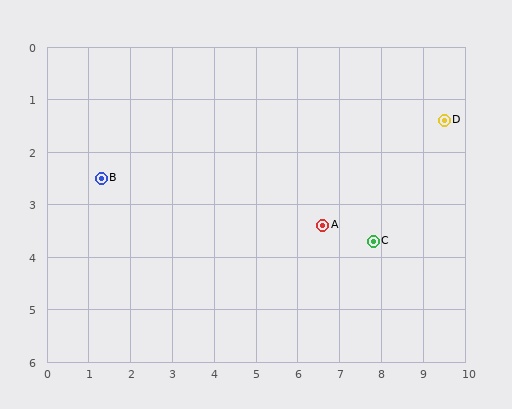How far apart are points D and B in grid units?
Points D and B are about 8.3 grid units apart.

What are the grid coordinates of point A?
Point A is at approximately (6.6, 3.4).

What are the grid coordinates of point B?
Point B is at approximately (1.3, 2.5).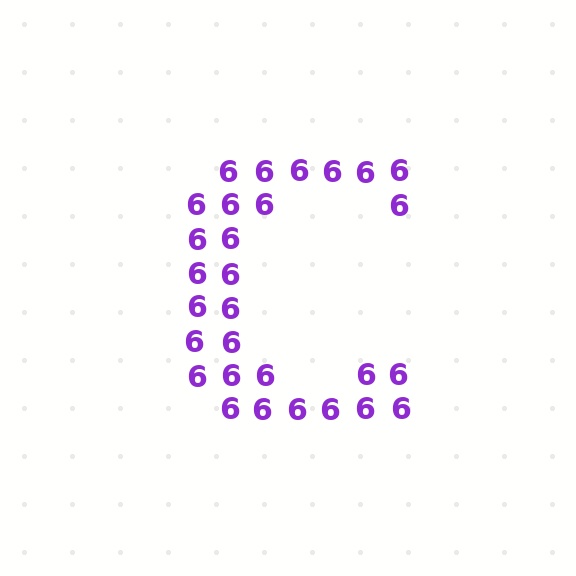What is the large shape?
The large shape is the letter C.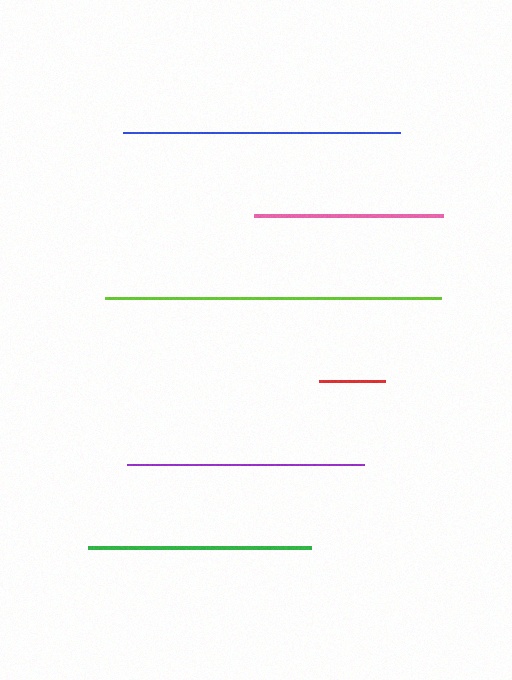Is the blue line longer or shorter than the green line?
The blue line is longer than the green line.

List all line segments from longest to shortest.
From longest to shortest: lime, blue, purple, green, pink, red.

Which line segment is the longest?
The lime line is the longest at approximately 336 pixels.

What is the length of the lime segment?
The lime segment is approximately 336 pixels long.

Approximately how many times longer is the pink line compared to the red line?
The pink line is approximately 2.8 times the length of the red line.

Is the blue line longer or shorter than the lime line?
The lime line is longer than the blue line.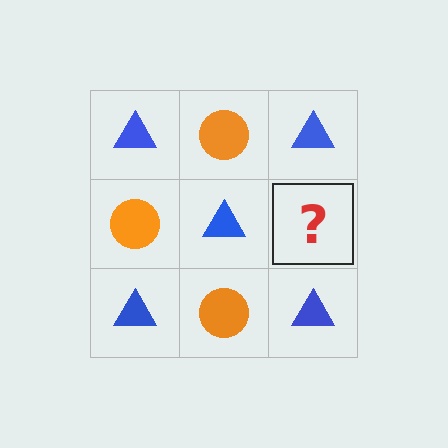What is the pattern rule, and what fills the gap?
The rule is that it alternates blue triangle and orange circle in a checkerboard pattern. The gap should be filled with an orange circle.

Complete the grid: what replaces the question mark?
The question mark should be replaced with an orange circle.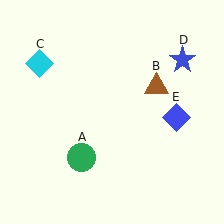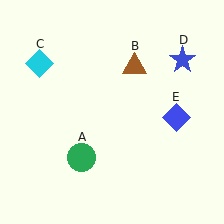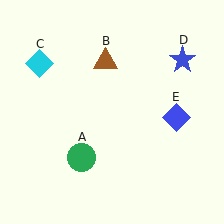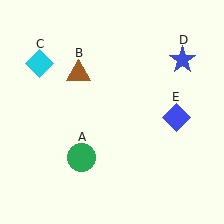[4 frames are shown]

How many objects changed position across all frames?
1 object changed position: brown triangle (object B).